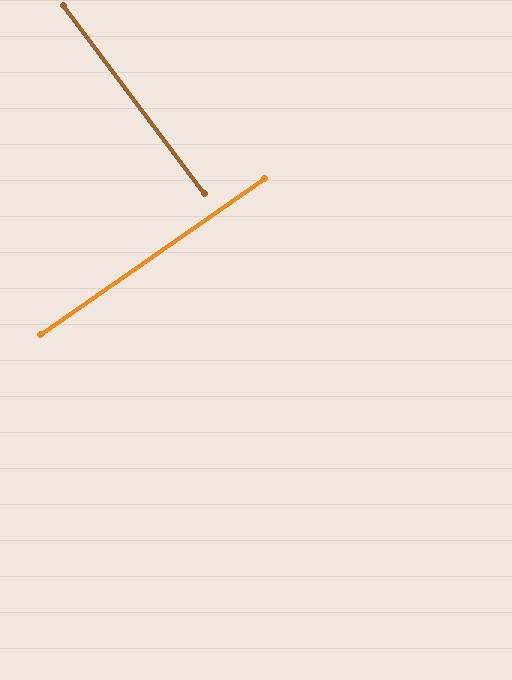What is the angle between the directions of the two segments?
Approximately 88 degrees.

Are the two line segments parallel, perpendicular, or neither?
Perpendicular — they meet at approximately 88°.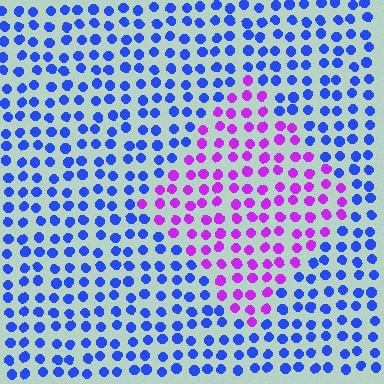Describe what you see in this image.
The image is filled with small blue elements in a uniform arrangement. A diamond-shaped region is visible where the elements are tinted to a slightly different hue, forming a subtle color boundary.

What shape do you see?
I see a diamond.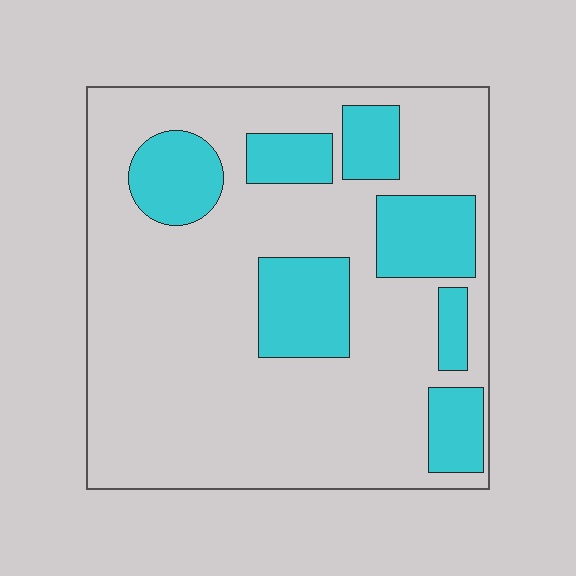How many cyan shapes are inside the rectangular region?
7.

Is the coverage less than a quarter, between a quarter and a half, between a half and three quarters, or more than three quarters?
Between a quarter and a half.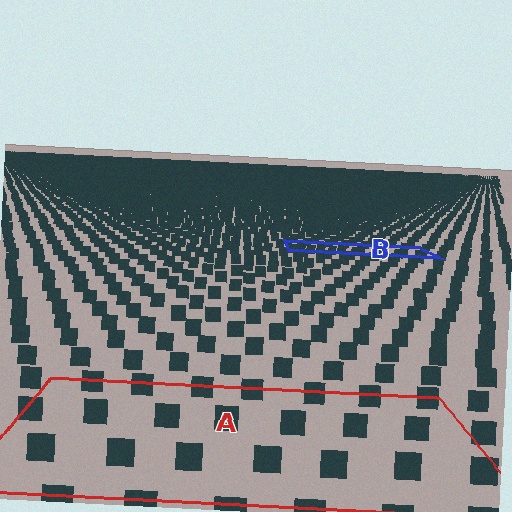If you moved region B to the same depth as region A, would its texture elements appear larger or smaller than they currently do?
They would appear larger. At a closer depth, the same texture elements are projected at a bigger on-screen size.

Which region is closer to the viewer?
Region A is closer. The texture elements there are larger and more spread out.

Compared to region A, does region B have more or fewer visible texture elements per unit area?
Region B has more texture elements per unit area — they are packed more densely because it is farther away.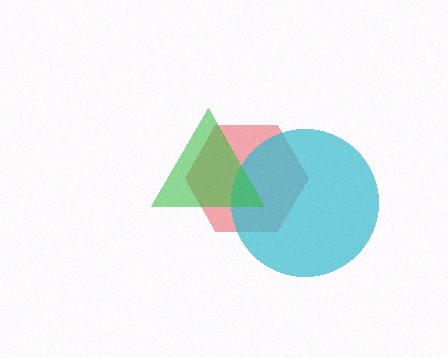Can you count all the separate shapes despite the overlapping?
Yes, there are 3 separate shapes.